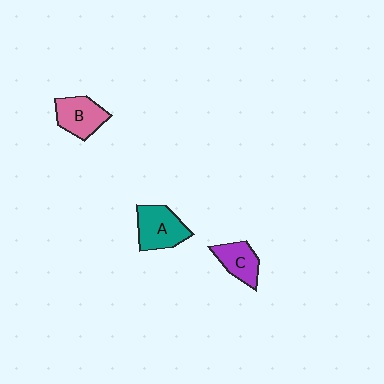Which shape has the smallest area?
Shape C (purple).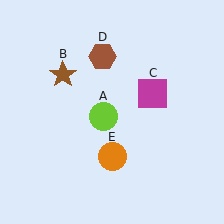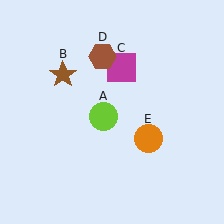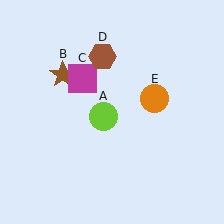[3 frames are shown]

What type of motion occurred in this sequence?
The magenta square (object C), orange circle (object E) rotated counterclockwise around the center of the scene.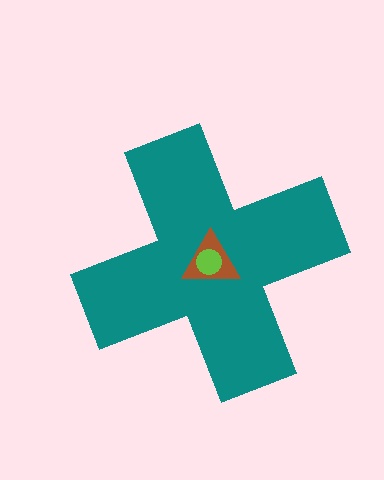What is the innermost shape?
The lime circle.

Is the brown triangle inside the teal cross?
Yes.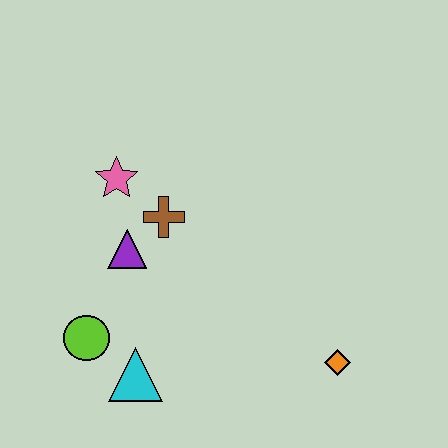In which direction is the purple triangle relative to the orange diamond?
The purple triangle is to the left of the orange diamond.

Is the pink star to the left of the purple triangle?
Yes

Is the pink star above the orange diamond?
Yes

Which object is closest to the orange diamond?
The cyan triangle is closest to the orange diamond.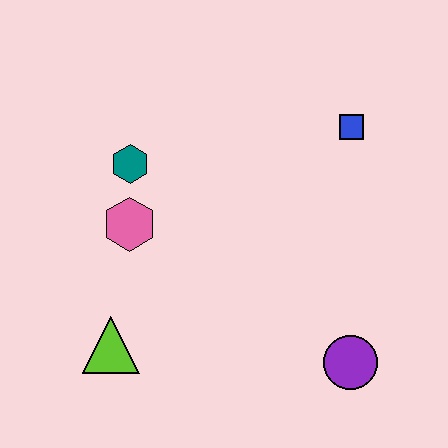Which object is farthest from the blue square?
The lime triangle is farthest from the blue square.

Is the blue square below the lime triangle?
No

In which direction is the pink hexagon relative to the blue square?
The pink hexagon is to the left of the blue square.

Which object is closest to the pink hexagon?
The teal hexagon is closest to the pink hexagon.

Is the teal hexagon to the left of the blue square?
Yes